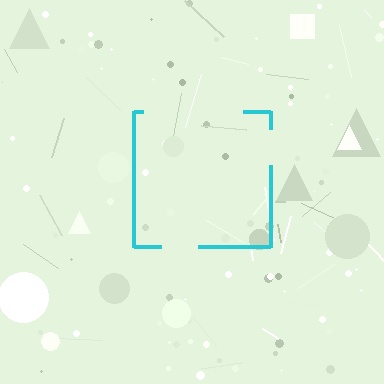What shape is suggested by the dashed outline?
The dashed outline suggests a square.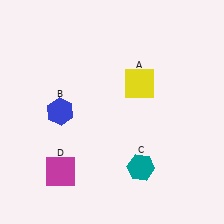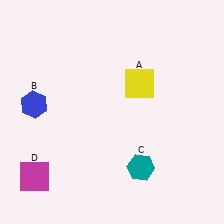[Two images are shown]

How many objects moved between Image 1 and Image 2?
2 objects moved between the two images.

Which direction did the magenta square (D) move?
The magenta square (D) moved left.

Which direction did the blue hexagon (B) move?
The blue hexagon (B) moved left.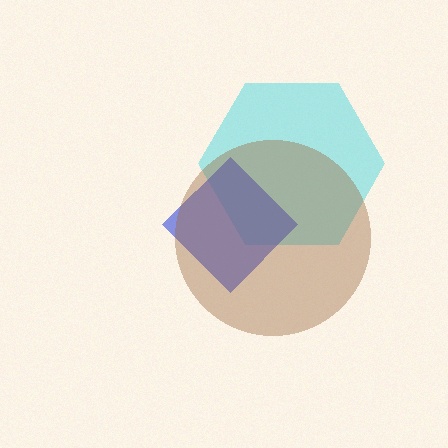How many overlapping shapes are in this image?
There are 3 overlapping shapes in the image.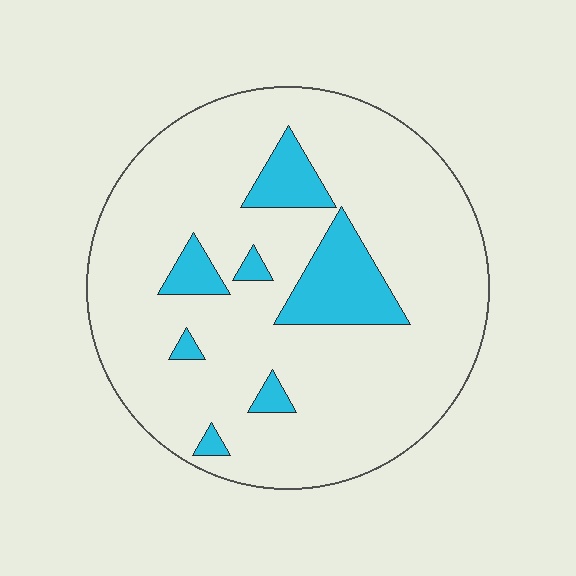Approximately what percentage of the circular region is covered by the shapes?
Approximately 15%.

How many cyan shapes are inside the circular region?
7.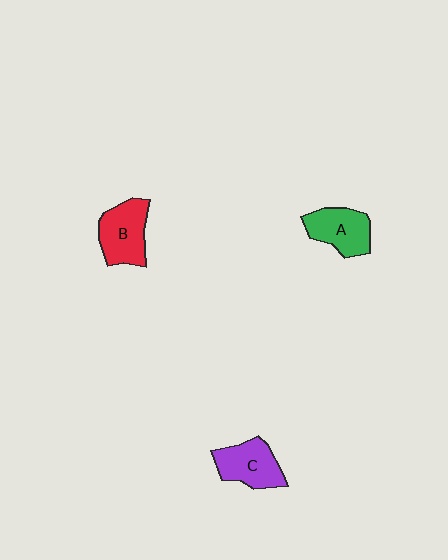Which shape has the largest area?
Shape B (red).